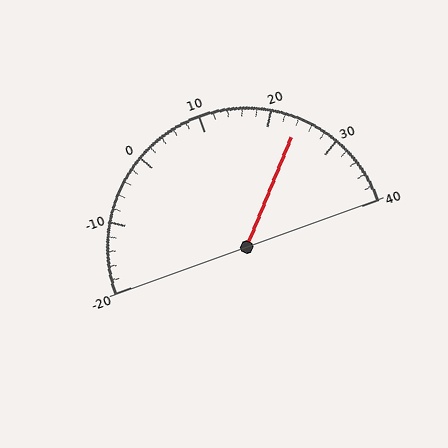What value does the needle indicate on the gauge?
The needle indicates approximately 24.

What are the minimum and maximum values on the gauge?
The gauge ranges from -20 to 40.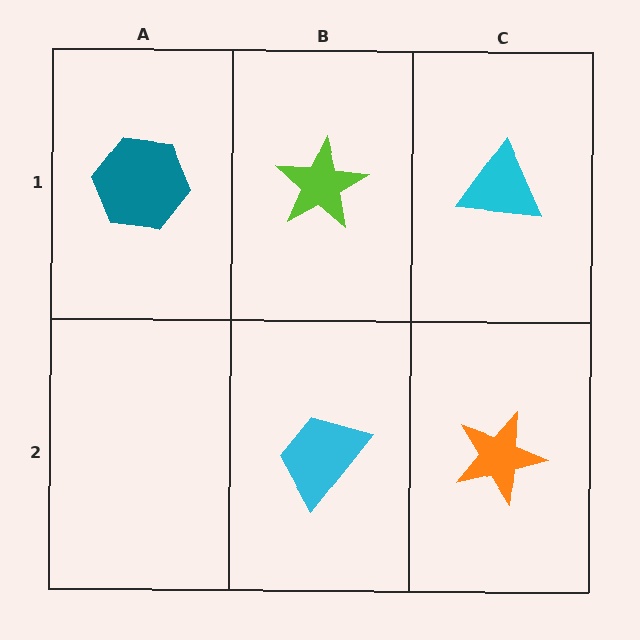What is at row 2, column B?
A cyan trapezoid.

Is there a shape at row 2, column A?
No, that cell is empty.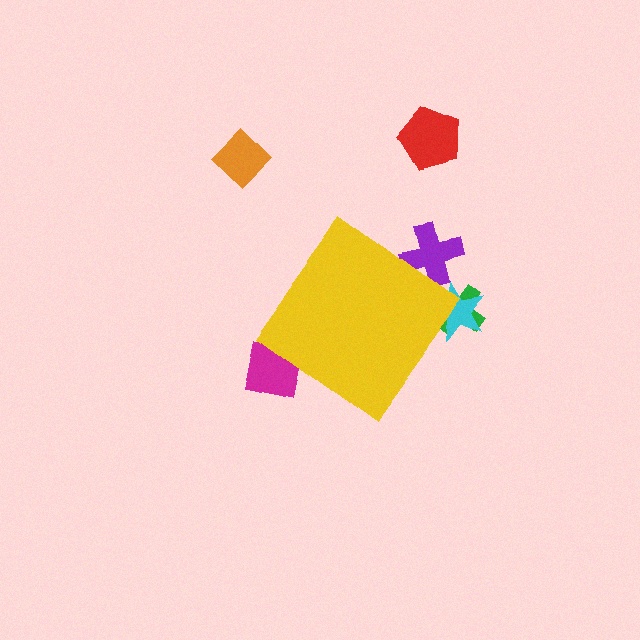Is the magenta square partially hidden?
Yes, the magenta square is partially hidden behind the yellow diamond.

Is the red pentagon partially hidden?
No, the red pentagon is fully visible.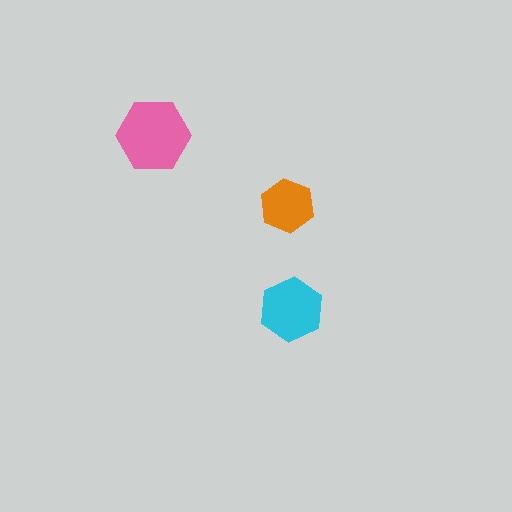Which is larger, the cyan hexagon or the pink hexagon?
The pink one.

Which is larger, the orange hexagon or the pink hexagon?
The pink one.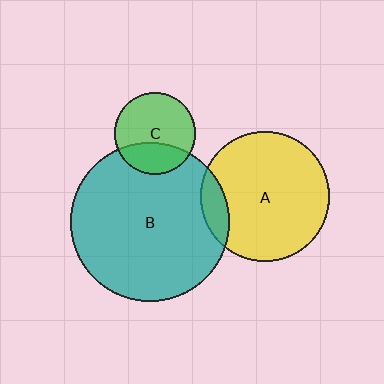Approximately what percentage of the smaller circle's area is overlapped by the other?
Approximately 30%.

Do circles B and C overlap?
Yes.